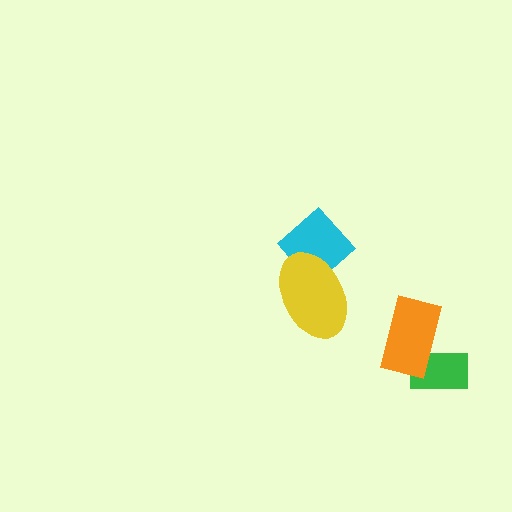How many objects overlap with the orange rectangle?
1 object overlaps with the orange rectangle.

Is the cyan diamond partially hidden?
Yes, it is partially covered by another shape.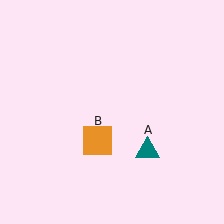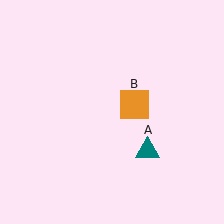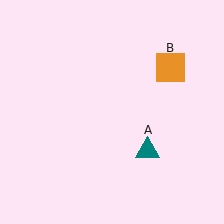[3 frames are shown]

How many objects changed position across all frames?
1 object changed position: orange square (object B).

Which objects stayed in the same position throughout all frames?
Teal triangle (object A) remained stationary.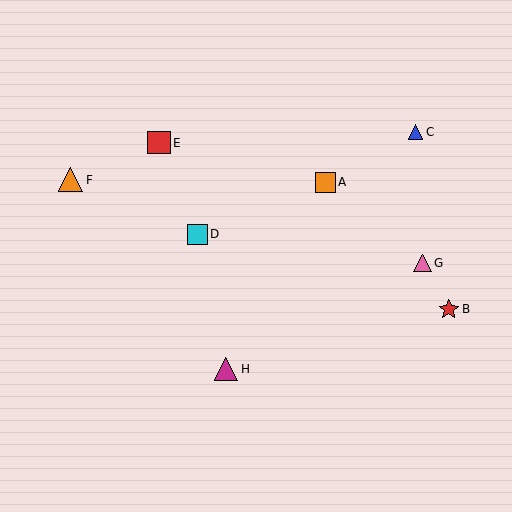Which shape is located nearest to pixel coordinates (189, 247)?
The cyan square (labeled D) at (197, 234) is nearest to that location.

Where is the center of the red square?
The center of the red square is at (159, 143).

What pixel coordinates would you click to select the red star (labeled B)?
Click at (449, 309) to select the red star B.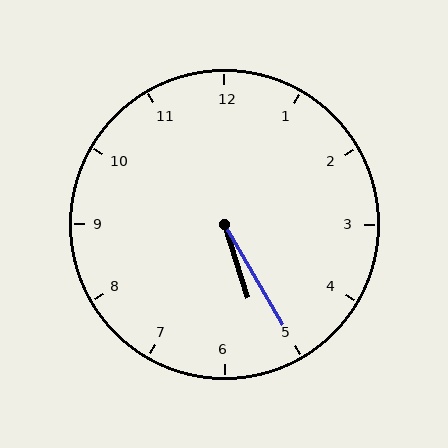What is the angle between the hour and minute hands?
Approximately 12 degrees.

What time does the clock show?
5:25.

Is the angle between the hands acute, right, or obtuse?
It is acute.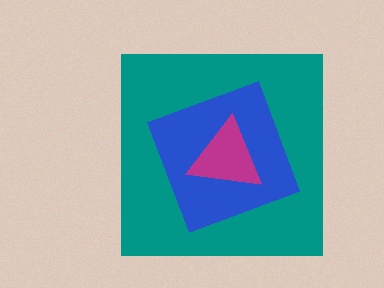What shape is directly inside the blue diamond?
The magenta triangle.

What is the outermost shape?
The teal square.